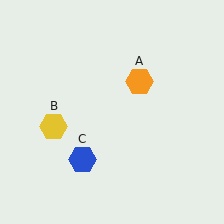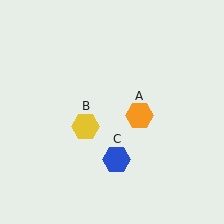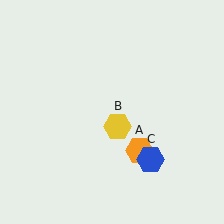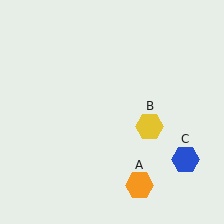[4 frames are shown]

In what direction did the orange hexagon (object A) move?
The orange hexagon (object A) moved down.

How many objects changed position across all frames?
3 objects changed position: orange hexagon (object A), yellow hexagon (object B), blue hexagon (object C).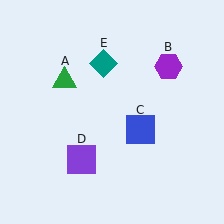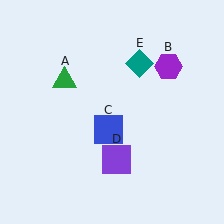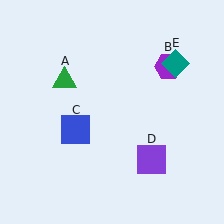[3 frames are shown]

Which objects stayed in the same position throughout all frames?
Green triangle (object A) and purple hexagon (object B) remained stationary.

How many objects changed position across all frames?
3 objects changed position: blue square (object C), purple square (object D), teal diamond (object E).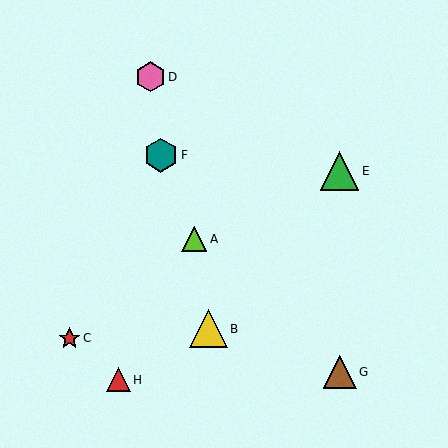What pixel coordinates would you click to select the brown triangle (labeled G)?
Click at (340, 372) to select the brown triangle G.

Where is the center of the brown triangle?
The center of the brown triangle is at (340, 372).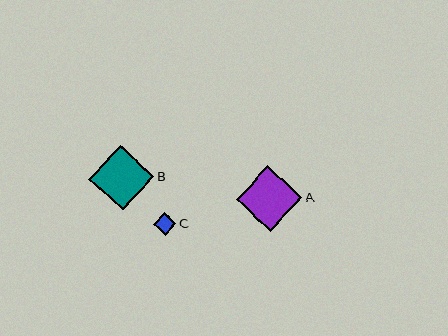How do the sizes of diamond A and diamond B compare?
Diamond A and diamond B are approximately the same size.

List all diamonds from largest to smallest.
From largest to smallest: A, B, C.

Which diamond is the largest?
Diamond A is the largest with a size of approximately 65 pixels.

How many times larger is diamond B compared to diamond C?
Diamond B is approximately 2.9 times the size of diamond C.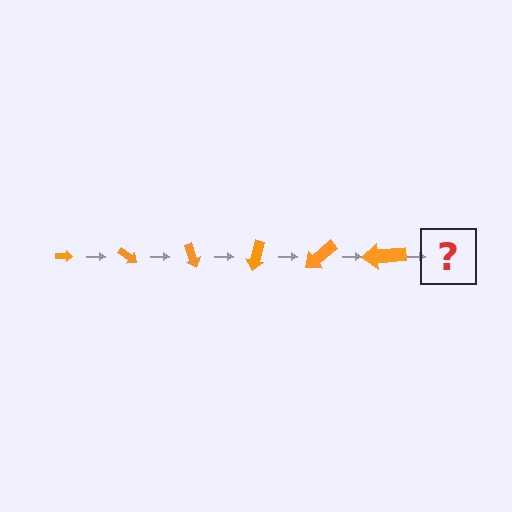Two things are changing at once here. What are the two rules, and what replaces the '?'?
The two rules are that the arrow grows larger each step and it rotates 35 degrees each step. The '?' should be an arrow, larger than the previous one and rotated 210 degrees from the start.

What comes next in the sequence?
The next element should be an arrow, larger than the previous one and rotated 210 degrees from the start.